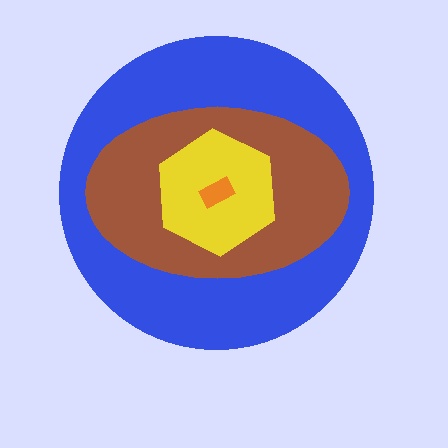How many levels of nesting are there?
4.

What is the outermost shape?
The blue circle.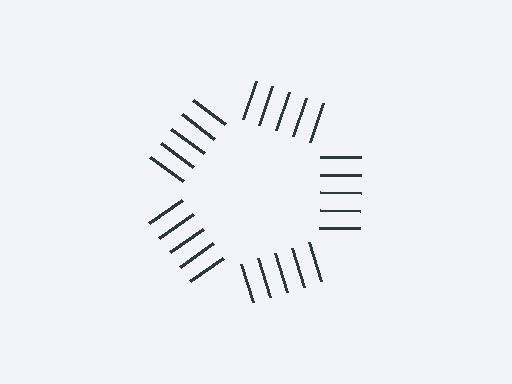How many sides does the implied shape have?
5 sides — the line-ends trace a pentagon.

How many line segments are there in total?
25 — 5 along each of the 5 edges.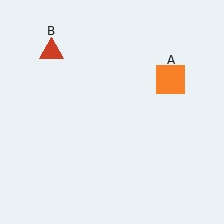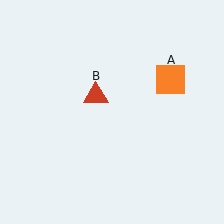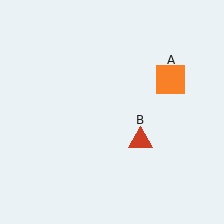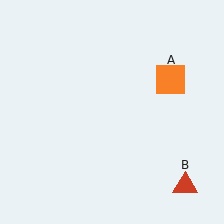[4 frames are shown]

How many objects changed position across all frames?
1 object changed position: red triangle (object B).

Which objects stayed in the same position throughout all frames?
Orange square (object A) remained stationary.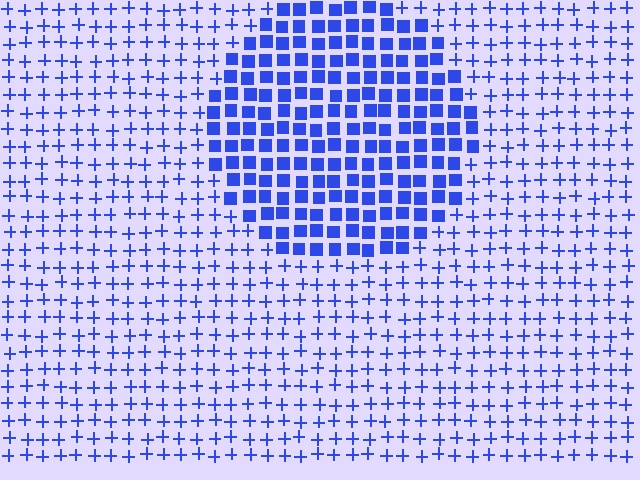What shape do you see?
I see a circle.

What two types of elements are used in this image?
The image uses squares inside the circle region and plus signs outside it.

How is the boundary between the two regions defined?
The boundary is defined by a change in element shape: squares inside vs. plus signs outside. All elements share the same color and spacing.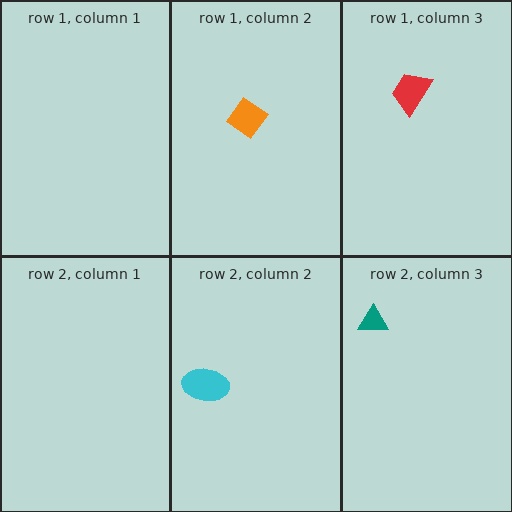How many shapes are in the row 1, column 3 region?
1.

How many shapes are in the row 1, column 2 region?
1.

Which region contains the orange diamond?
The row 1, column 2 region.